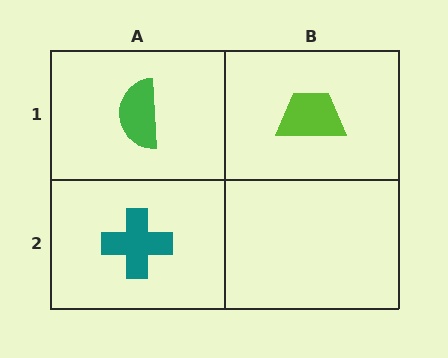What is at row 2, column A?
A teal cross.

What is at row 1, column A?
A green semicircle.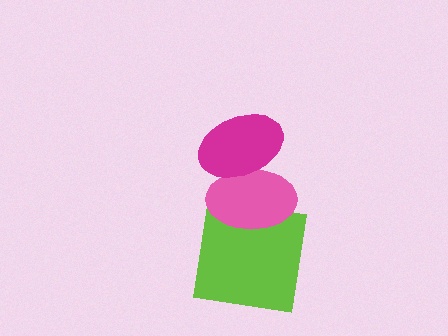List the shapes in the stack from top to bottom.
From top to bottom: the magenta ellipse, the pink ellipse, the lime square.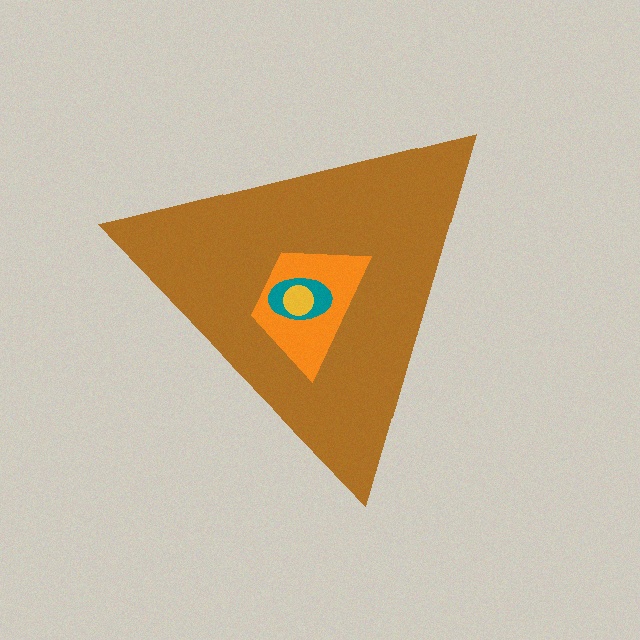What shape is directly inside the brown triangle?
The orange trapezoid.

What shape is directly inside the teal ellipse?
The yellow circle.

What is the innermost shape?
The yellow circle.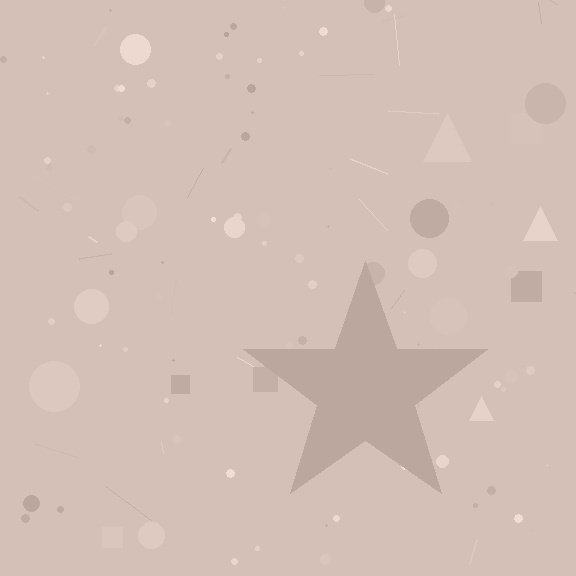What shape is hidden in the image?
A star is hidden in the image.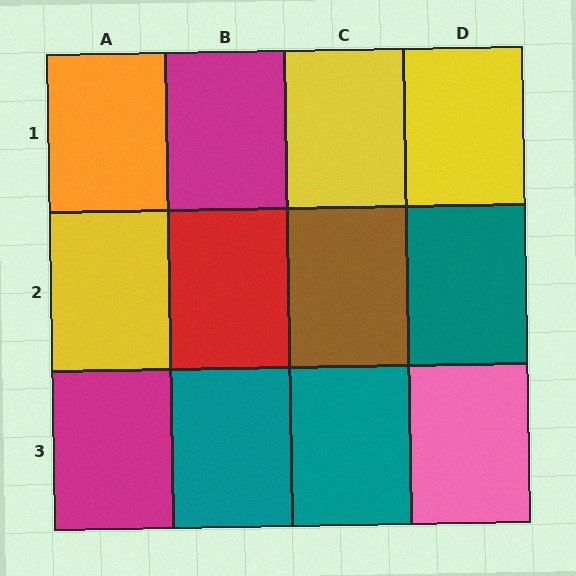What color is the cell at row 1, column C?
Yellow.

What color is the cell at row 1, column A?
Orange.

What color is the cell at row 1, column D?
Yellow.